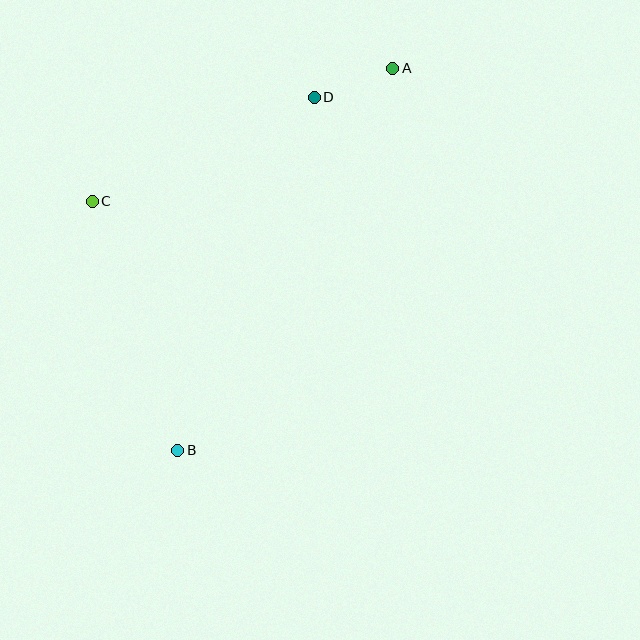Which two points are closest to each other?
Points A and D are closest to each other.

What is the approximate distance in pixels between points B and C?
The distance between B and C is approximately 263 pixels.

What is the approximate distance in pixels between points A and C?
The distance between A and C is approximately 329 pixels.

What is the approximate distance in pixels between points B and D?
The distance between B and D is approximately 379 pixels.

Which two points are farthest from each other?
Points A and B are farthest from each other.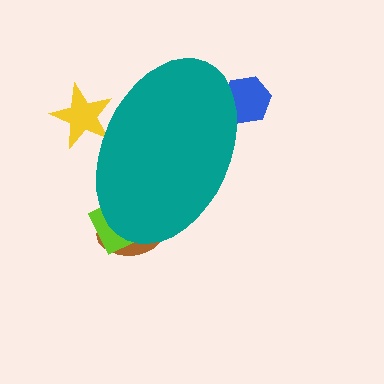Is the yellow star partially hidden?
Yes, the yellow star is partially hidden behind the teal ellipse.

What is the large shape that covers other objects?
A teal ellipse.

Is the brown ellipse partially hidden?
Yes, the brown ellipse is partially hidden behind the teal ellipse.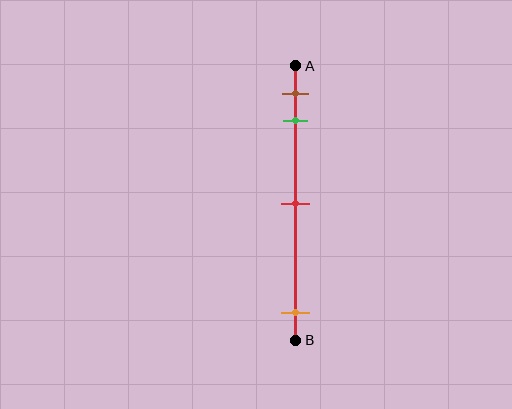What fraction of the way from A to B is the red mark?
The red mark is approximately 50% (0.5) of the way from A to B.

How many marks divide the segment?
There are 4 marks dividing the segment.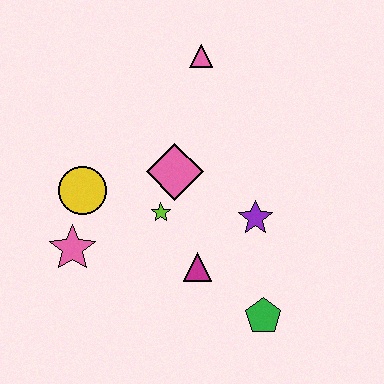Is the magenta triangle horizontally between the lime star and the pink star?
No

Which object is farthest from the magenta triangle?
The pink triangle is farthest from the magenta triangle.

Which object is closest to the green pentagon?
The magenta triangle is closest to the green pentagon.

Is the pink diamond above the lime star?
Yes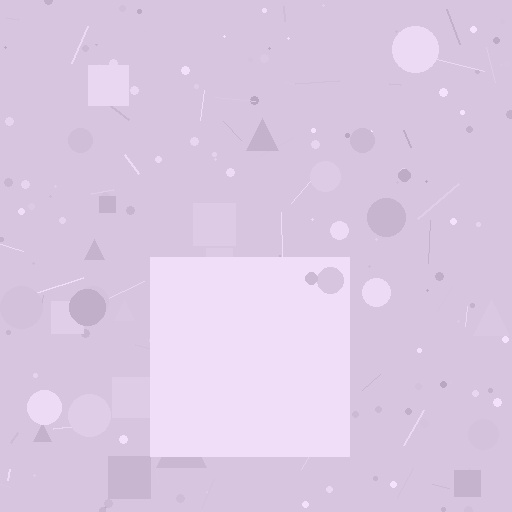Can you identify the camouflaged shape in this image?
The camouflaged shape is a square.